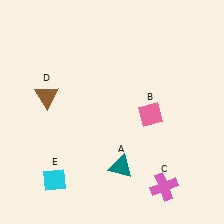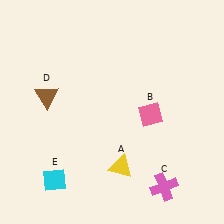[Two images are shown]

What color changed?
The triangle (A) changed from teal in Image 1 to yellow in Image 2.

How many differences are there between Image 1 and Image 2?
There is 1 difference between the two images.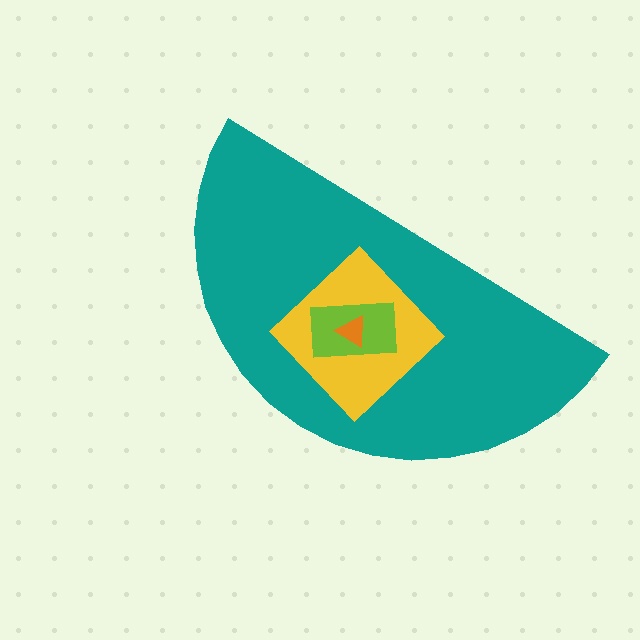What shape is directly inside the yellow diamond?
The lime rectangle.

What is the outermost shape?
The teal semicircle.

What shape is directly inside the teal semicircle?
The yellow diamond.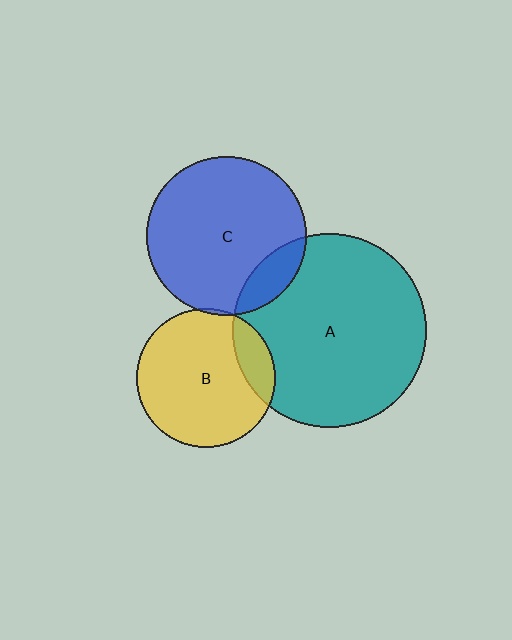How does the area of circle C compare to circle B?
Approximately 1.3 times.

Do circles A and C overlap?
Yes.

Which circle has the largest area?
Circle A (teal).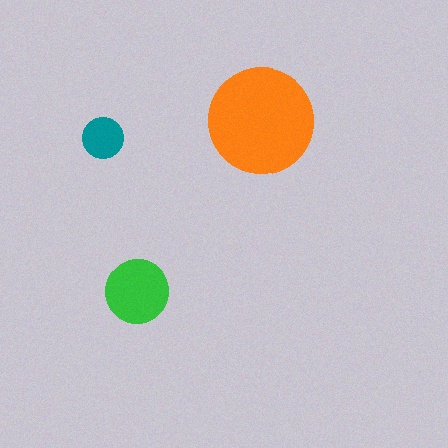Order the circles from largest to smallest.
the orange one, the green one, the teal one.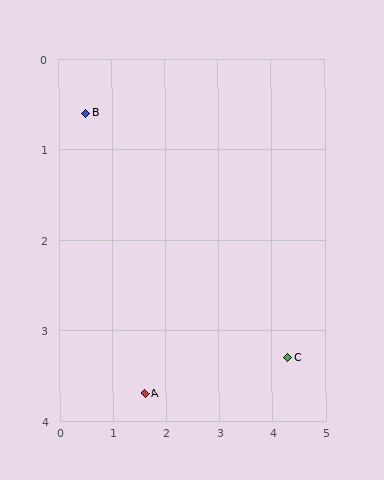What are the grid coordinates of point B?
Point B is at approximately (0.5, 0.6).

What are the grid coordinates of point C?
Point C is at approximately (4.3, 3.3).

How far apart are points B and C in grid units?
Points B and C are about 4.7 grid units apart.